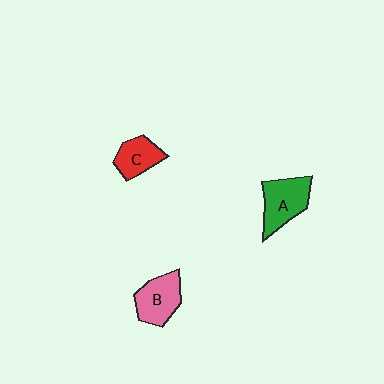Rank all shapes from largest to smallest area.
From largest to smallest: A (green), B (pink), C (red).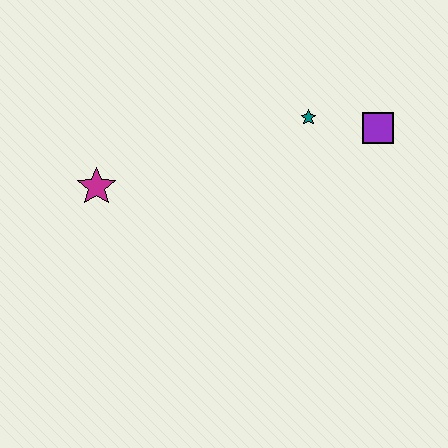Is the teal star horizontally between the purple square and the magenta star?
Yes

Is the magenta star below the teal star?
Yes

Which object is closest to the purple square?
The teal star is closest to the purple square.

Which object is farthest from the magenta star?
The purple square is farthest from the magenta star.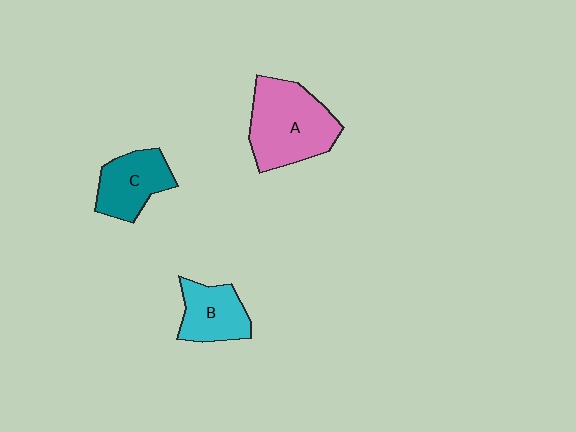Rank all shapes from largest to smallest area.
From largest to smallest: A (pink), C (teal), B (cyan).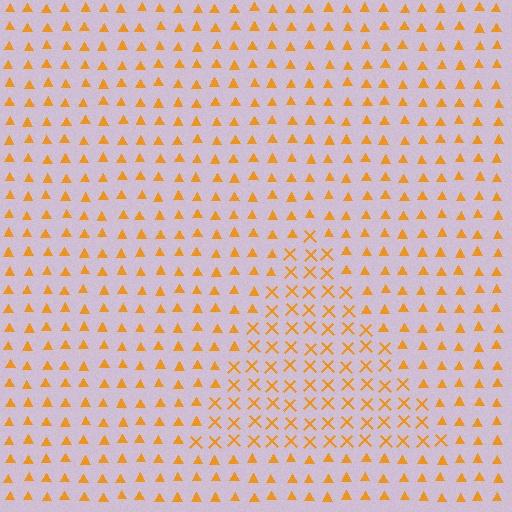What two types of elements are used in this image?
The image uses X marks inside the triangle region and triangles outside it.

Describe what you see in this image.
The image is filled with small orange elements arranged in a uniform grid. A triangle-shaped region contains X marks, while the surrounding area contains triangles. The boundary is defined purely by the change in element shape.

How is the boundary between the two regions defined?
The boundary is defined by a change in element shape: X marks inside vs. triangles outside. All elements share the same color and spacing.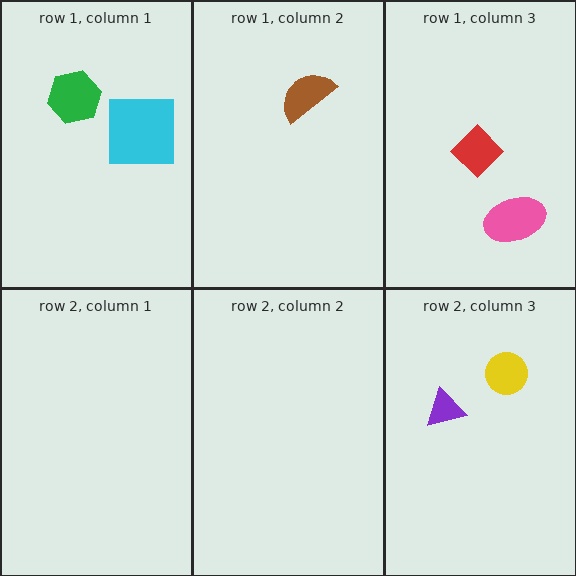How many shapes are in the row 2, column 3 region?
2.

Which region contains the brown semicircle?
The row 1, column 2 region.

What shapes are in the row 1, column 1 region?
The green hexagon, the cyan square.